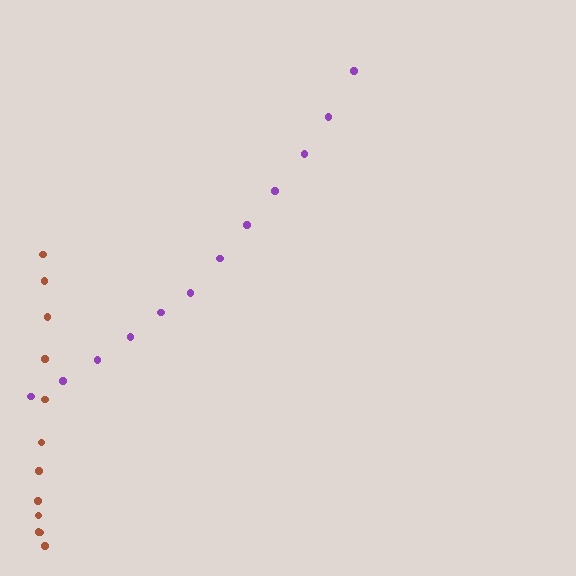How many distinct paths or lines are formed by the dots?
There are 2 distinct paths.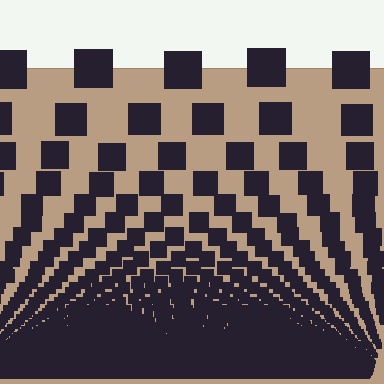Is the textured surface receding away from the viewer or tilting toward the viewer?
The surface appears to tilt toward the viewer. Texture elements get larger and sparser toward the top.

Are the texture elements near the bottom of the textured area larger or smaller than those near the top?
Smaller. The gradient is inverted — elements near the bottom are smaller and denser.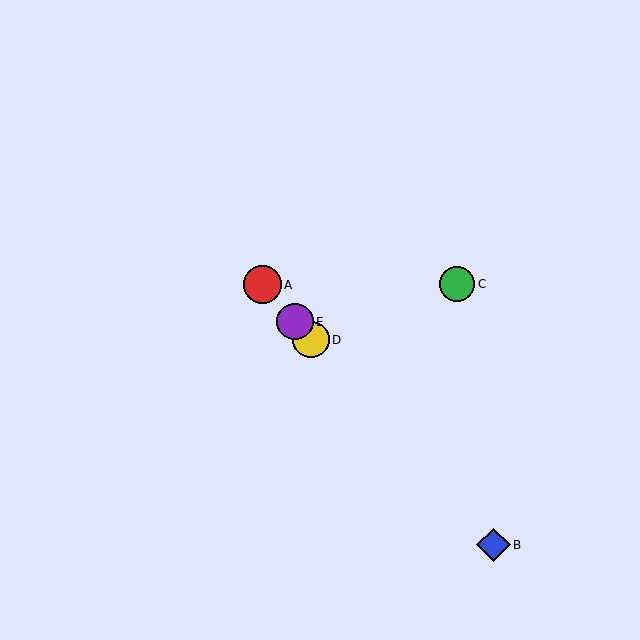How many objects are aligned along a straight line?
4 objects (A, B, D, E) are aligned along a straight line.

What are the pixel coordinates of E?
Object E is at (295, 322).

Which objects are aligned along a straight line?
Objects A, B, D, E are aligned along a straight line.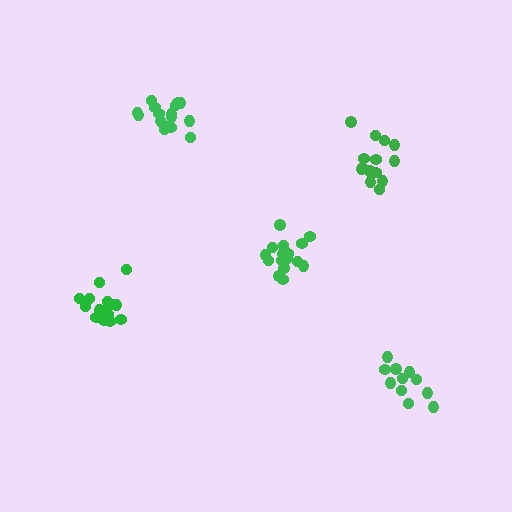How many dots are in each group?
Group 1: 15 dots, Group 2: 16 dots, Group 3: 11 dots, Group 4: 16 dots, Group 5: 16 dots (74 total).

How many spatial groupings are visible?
There are 5 spatial groupings.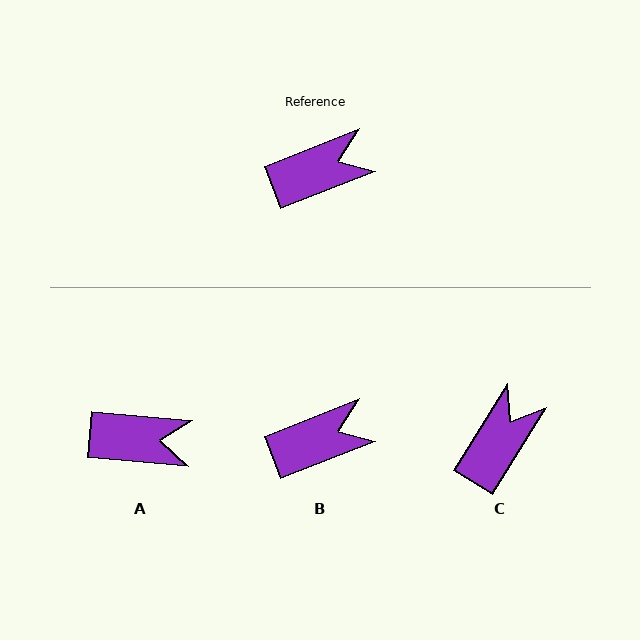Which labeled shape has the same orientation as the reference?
B.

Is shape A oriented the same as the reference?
No, it is off by about 26 degrees.